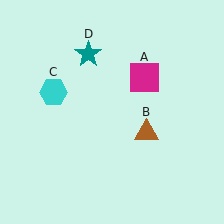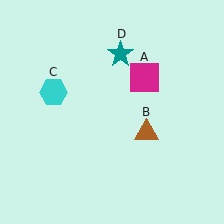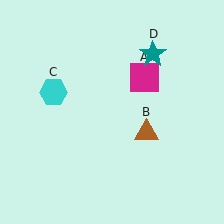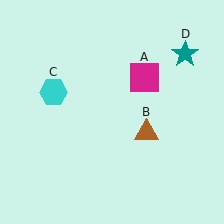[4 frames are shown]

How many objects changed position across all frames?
1 object changed position: teal star (object D).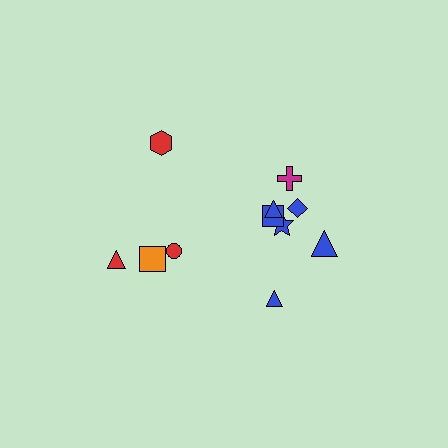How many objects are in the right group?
There are 7 objects.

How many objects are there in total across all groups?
There are 11 objects.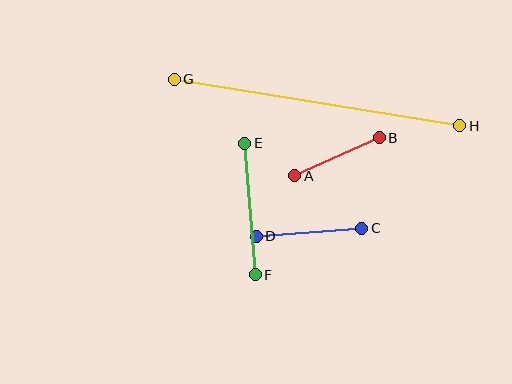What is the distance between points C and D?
The distance is approximately 106 pixels.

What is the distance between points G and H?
The distance is approximately 289 pixels.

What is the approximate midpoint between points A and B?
The midpoint is at approximately (337, 157) pixels.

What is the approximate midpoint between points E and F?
The midpoint is at approximately (250, 209) pixels.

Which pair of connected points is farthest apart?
Points G and H are farthest apart.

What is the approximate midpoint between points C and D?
The midpoint is at approximately (309, 232) pixels.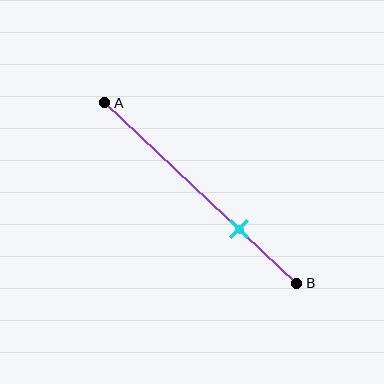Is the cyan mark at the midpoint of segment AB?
No, the mark is at about 70% from A, not at the 50% midpoint.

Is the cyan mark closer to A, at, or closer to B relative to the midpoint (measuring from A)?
The cyan mark is closer to point B than the midpoint of segment AB.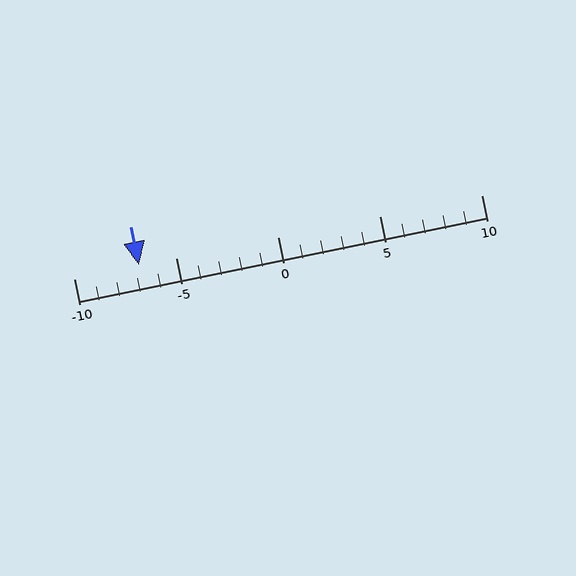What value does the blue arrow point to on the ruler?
The blue arrow points to approximately -7.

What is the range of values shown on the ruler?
The ruler shows values from -10 to 10.